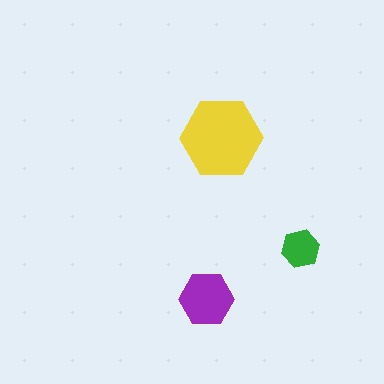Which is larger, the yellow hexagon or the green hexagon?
The yellow one.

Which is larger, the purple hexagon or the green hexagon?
The purple one.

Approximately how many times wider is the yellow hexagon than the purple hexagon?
About 1.5 times wider.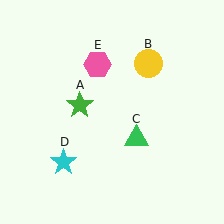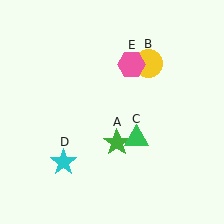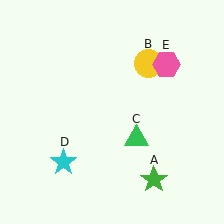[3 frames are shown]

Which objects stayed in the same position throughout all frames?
Yellow circle (object B) and green triangle (object C) and cyan star (object D) remained stationary.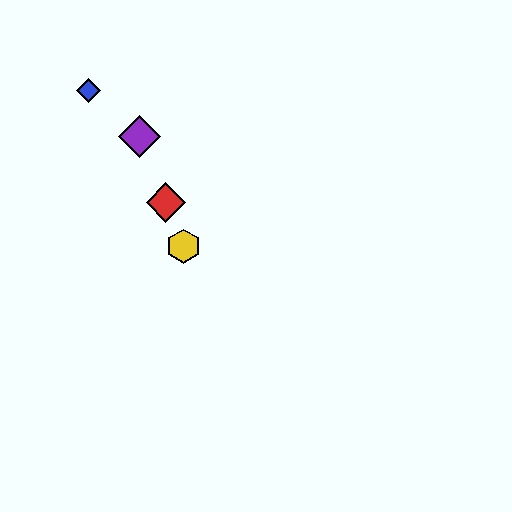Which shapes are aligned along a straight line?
The red diamond, the green diamond, the yellow hexagon, the purple diamond are aligned along a straight line.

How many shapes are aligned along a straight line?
4 shapes (the red diamond, the green diamond, the yellow hexagon, the purple diamond) are aligned along a straight line.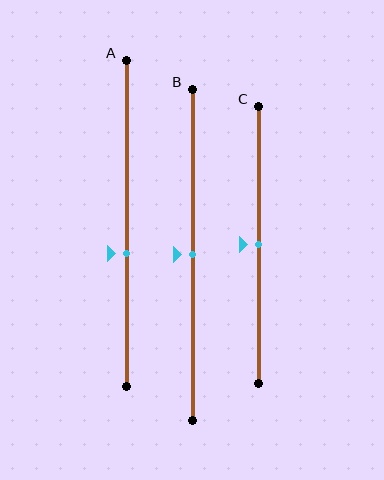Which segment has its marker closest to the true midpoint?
Segment B has its marker closest to the true midpoint.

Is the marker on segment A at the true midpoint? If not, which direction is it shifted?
No, the marker on segment A is shifted downward by about 9% of the segment length.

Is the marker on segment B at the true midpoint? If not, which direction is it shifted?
Yes, the marker on segment B is at the true midpoint.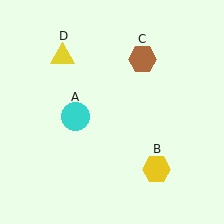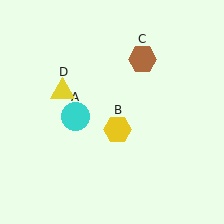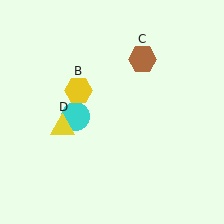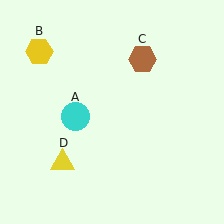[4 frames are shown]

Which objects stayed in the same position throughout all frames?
Cyan circle (object A) and brown hexagon (object C) remained stationary.